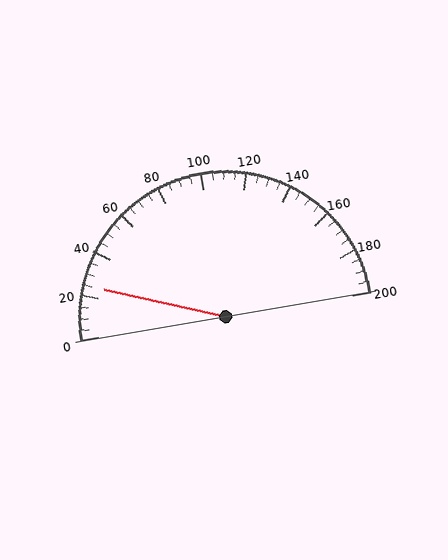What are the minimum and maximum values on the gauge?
The gauge ranges from 0 to 200.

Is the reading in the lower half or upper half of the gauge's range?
The reading is in the lower half of the range (0 to 200).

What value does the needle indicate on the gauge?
The needle indicates approximately 25.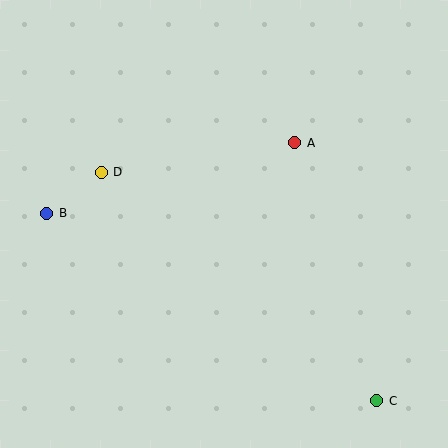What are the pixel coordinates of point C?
Point C is at (377, 401).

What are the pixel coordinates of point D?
Point D is at (101, 172).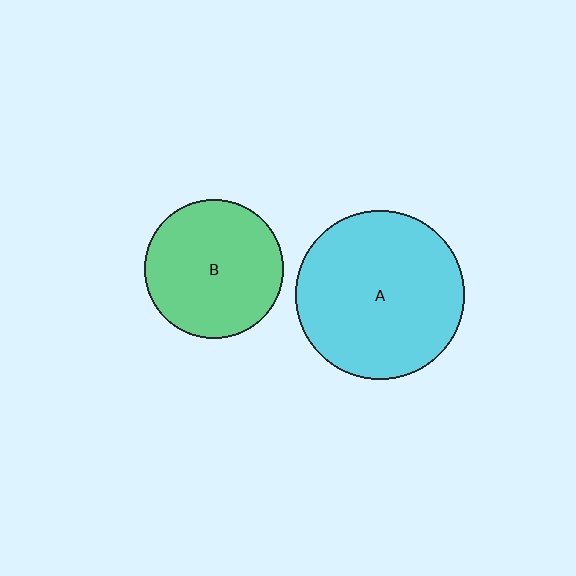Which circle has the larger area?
Circle A (cyan).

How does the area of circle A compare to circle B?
Approximately 1.5 times.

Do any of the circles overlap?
No, none of the circles overlap.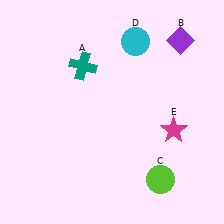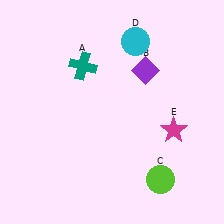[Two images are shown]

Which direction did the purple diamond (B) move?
The purple diamond (B) moved left.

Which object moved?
The purple diamond (B) moved left.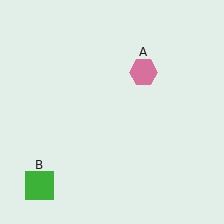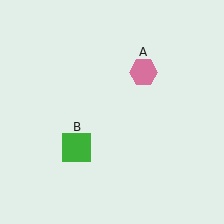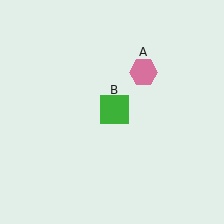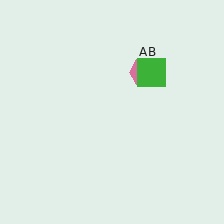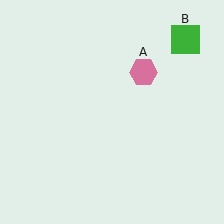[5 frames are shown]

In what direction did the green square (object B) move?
The green square (object B) moved up and to the right.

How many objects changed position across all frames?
1 object changed position: green square (object B).